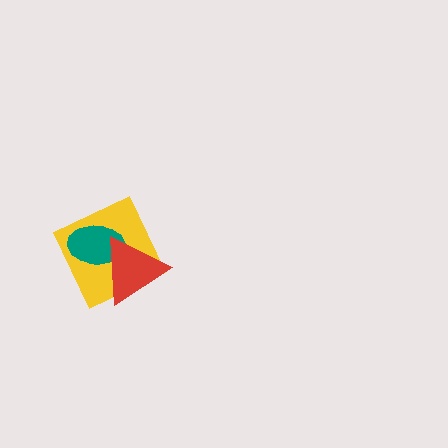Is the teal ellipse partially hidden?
Yes, it is partially covered by another shape.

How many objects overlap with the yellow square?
2 objects overlap with the yellow square.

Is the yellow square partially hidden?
Yes, it is partially covered by another shape.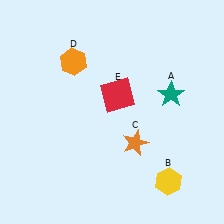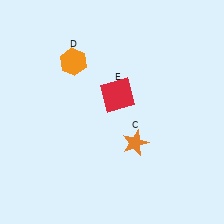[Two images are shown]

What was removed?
The teal star (A), the yellow hexagon (B) were removed in Image 2.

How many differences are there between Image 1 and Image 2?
There are 2 differences between the two images.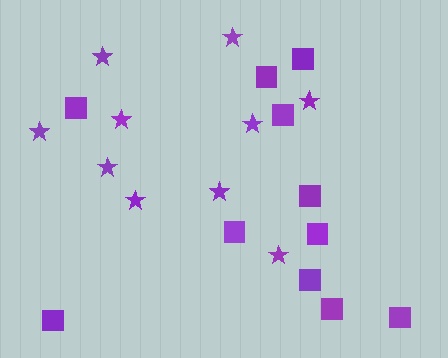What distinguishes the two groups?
There are 2 groups: one group of stars (10) and one group of squares (11).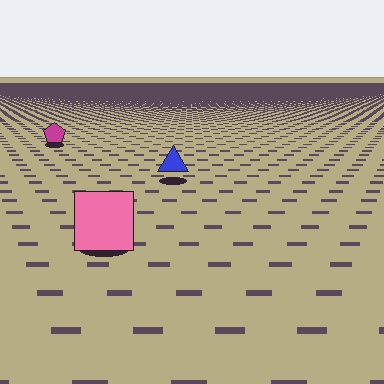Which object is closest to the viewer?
The pink square is closest. The texture marks near it are larger and more spread out.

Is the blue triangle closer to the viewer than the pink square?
No. The pink square is closer — you can tell from the texture gradient: the ground texture is coarser near it.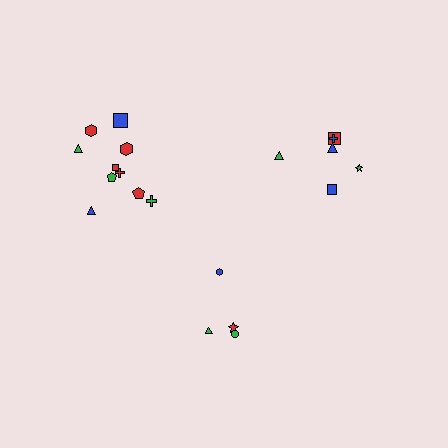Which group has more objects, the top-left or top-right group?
The top-left group.